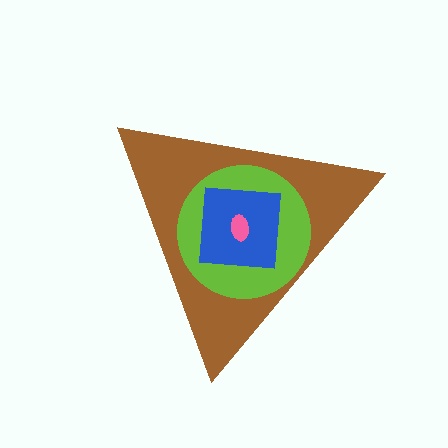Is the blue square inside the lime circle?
Yes.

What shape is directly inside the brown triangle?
The lime circle.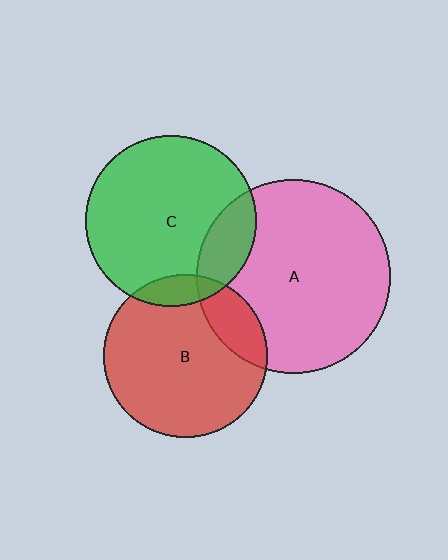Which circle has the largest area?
Circle A (pink).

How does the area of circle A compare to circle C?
Approximately 1.3 times.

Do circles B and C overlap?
Yes.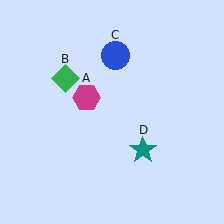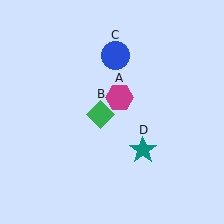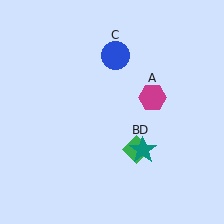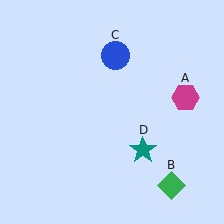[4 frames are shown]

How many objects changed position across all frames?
2 objects changed position: magenta hexagon (object A), green diamond (object B).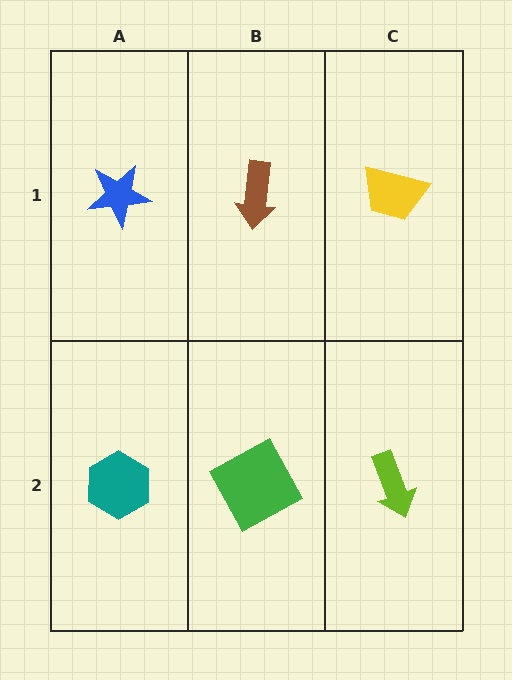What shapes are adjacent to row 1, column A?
A teal hexagon (row 2, column A), a brown arrow (row 1, column B).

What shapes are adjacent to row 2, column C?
A yellow trapezoid (row 1, column C), a green square (row 2, column B).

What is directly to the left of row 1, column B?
A blue star.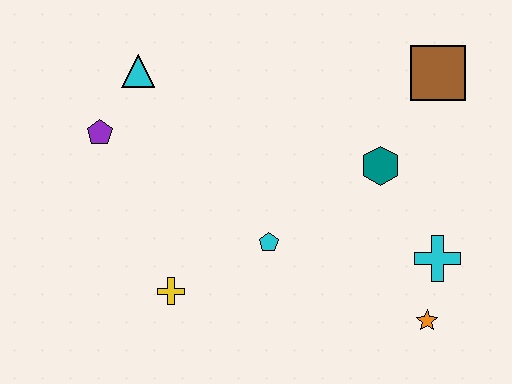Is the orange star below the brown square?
Yes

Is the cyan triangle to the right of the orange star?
No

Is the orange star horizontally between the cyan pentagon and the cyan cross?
Yes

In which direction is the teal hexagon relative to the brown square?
The teal hexagon is below the brown square.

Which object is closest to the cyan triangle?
The purple pentagon is closest to the cyan triangle.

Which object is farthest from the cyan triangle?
The orange star is farthest from the cyan triangle.